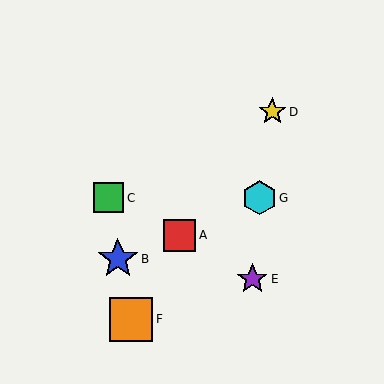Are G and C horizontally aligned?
Yes, both are at y≈198.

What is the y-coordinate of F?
Object F is at y≈319.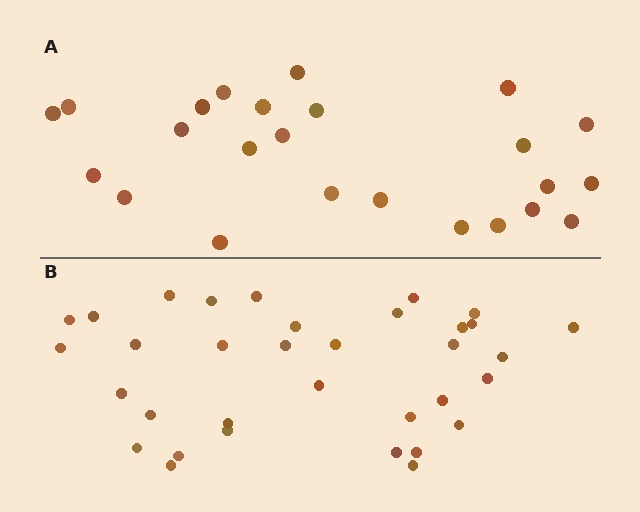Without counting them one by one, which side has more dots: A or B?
Region B (the bottom region) has more dots.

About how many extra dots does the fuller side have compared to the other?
Region B has roughly 10 or so more dots than region A.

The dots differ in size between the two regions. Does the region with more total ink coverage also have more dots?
No. Region A has more total ink coverage because its dots are larger, but region B actually contains more individual dots. Total area can be misleading — the number of items is what matters here.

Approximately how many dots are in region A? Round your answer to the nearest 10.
About 20 dots. (The exact count is 24, which rounds to 20.)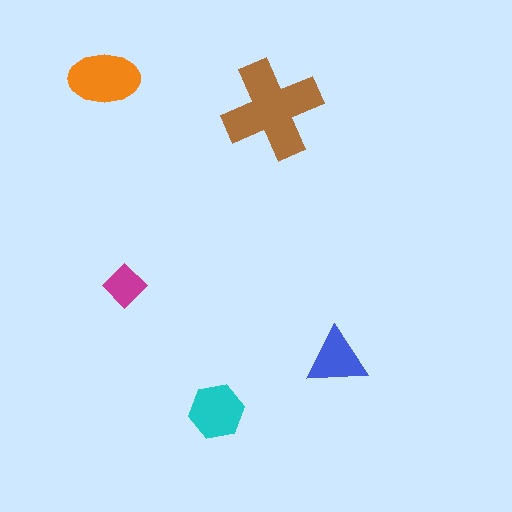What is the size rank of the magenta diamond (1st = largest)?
5th.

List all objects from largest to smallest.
The brown cross, the orange ellipse, the cyan hexagon, the blue triangle, the magenta diamond.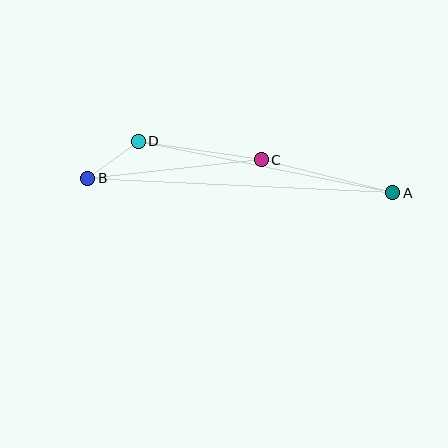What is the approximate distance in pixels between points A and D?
The distance between A and D is approximately 259 pixels.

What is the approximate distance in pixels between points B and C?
The distance between B and C is approximately 175 pixels.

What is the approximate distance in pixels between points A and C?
The distance between A and C is approximately 135 pixels.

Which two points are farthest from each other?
Points A and B are farthest from each other.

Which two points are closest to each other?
Points B and D are closest to each other.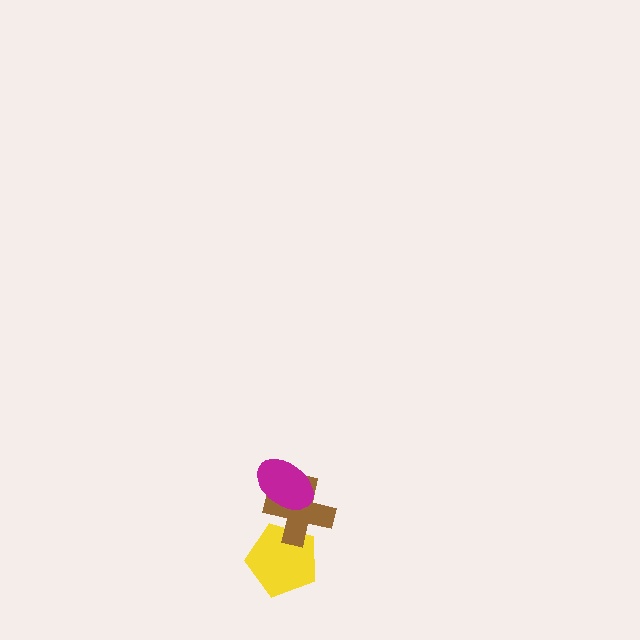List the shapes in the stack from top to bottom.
From top to bottom: the magenta ellipse, the brown cross, the yellow pentagon.